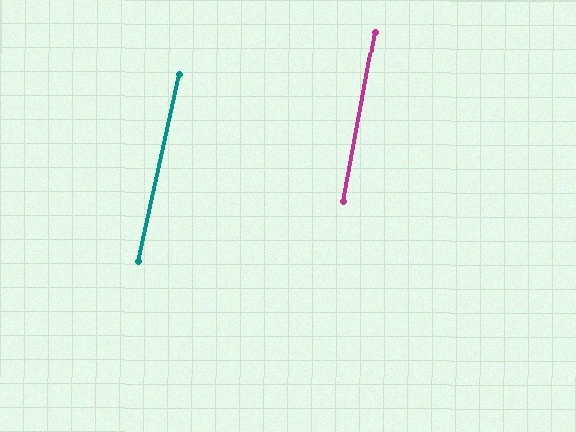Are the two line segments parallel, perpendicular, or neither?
Parallel — their directions differ by only 1.9°.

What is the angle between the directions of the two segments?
Approximately 2 degrees.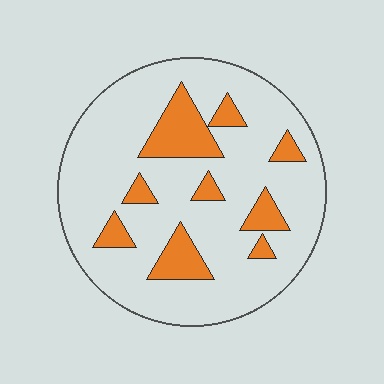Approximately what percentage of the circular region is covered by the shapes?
Approximately 20%.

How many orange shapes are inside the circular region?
9.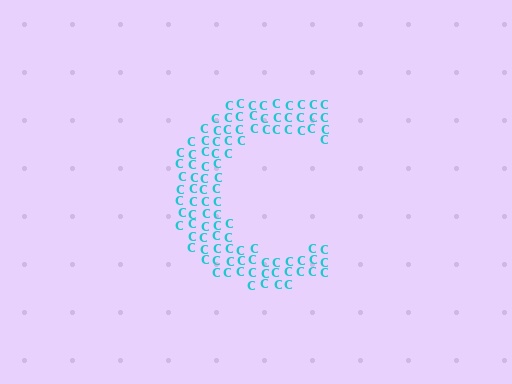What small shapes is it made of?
It is made of small letter C's.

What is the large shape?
The large shape is the letter C.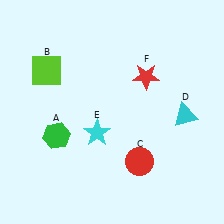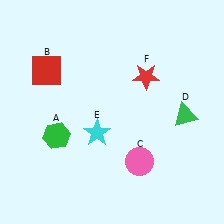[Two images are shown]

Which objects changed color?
B changed from lime to red. C changed from red to pink. D changed from cyan to green.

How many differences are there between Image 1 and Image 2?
There are 3 differences between the two images.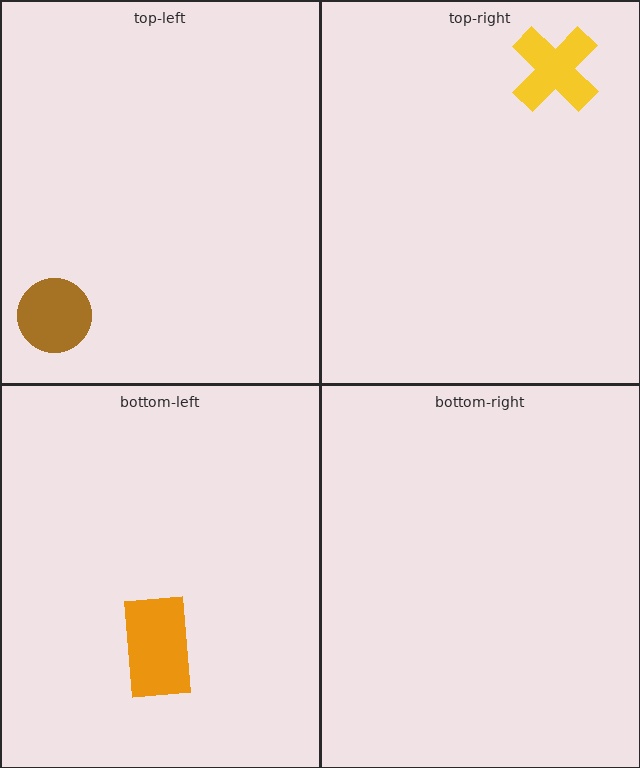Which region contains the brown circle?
The top-left region.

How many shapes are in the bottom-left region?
1.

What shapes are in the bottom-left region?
The orange rectangle.